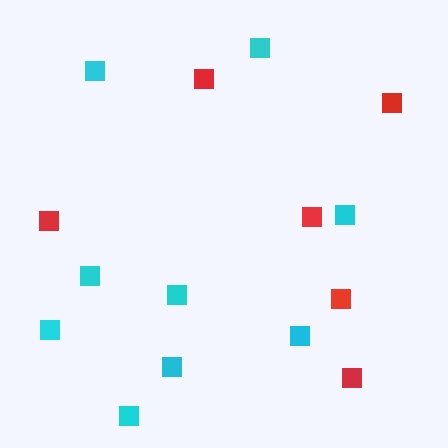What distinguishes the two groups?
There are 2 groups: one group of red squares (6) and one group of cyan squares (9).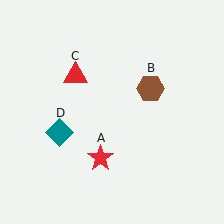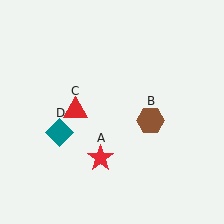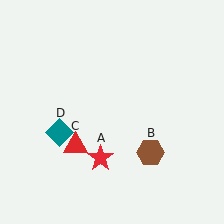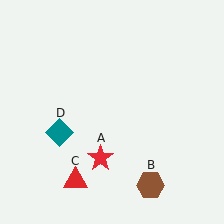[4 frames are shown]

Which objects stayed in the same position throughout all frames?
Red star (object A) and teal diamond (object D) remained stationary.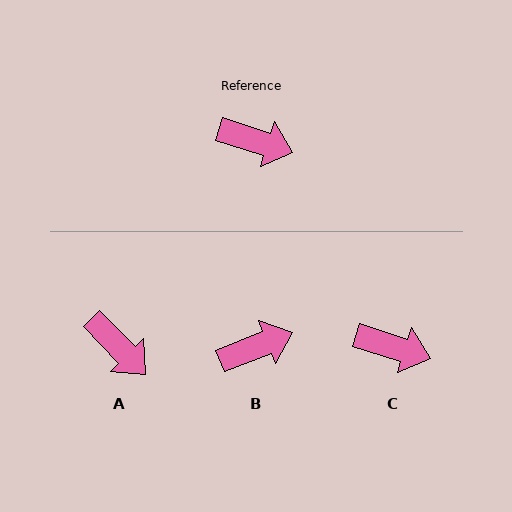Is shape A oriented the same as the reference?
No, it is off by about 28 degrees.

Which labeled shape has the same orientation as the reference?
C.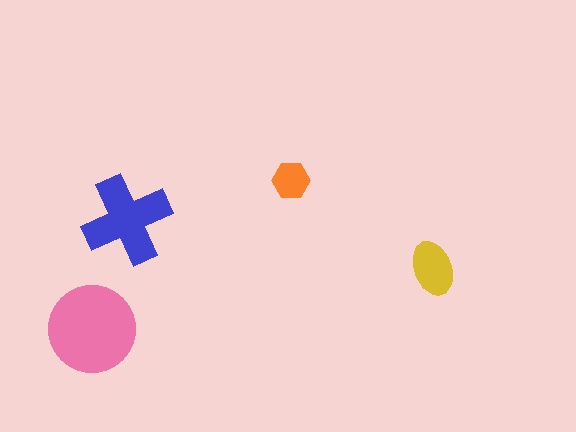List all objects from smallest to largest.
The orange hexagon, the yellow ellipse, the blue cross, the pink circle.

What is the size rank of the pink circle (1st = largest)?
1st.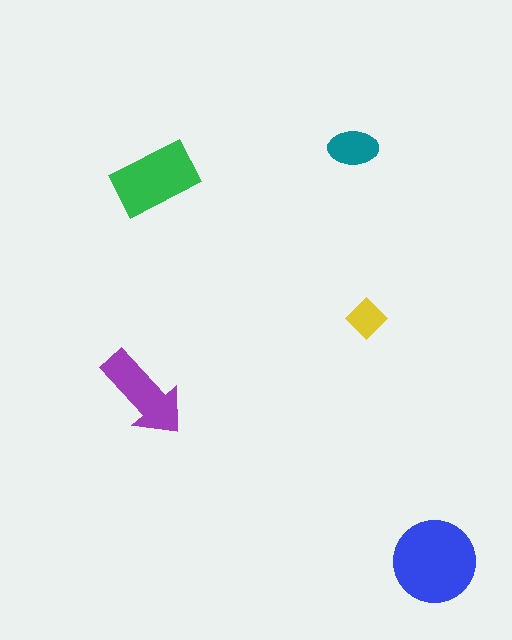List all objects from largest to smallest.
The blue circle, the green rectangle, the purple arrow, the teal ellipse, the yellow diamond.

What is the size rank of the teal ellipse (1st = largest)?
4th.